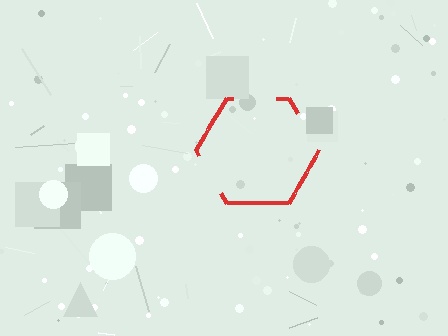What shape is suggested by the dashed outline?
The dashed outline suggests a hexagon.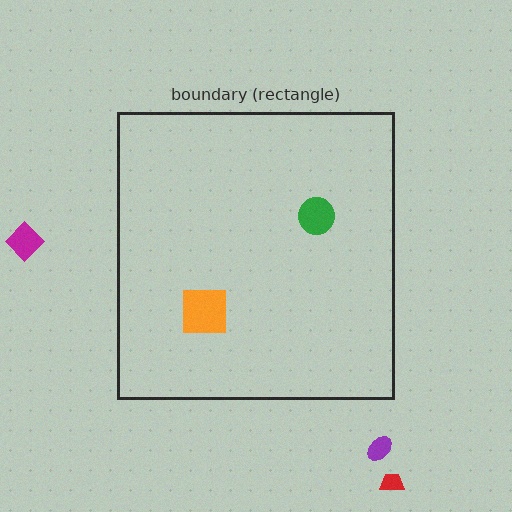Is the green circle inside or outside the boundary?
Inside.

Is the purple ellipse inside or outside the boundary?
Outside.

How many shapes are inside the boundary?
2 inside, 3 outside.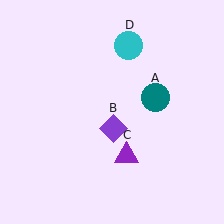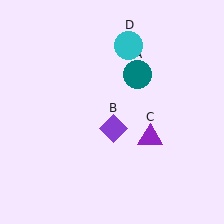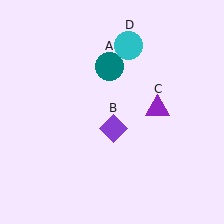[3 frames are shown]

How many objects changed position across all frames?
2 objects changed position: teal circle (object A), purple triangle (object C).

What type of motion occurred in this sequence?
The teal circle (object A), purple triangle (object C) rotated counterclockwise around the center of the scene.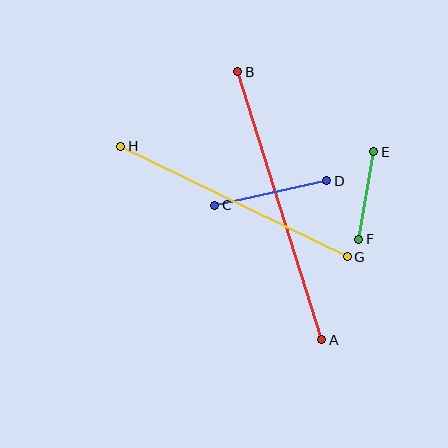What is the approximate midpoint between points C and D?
The midpoint is at approximately (271, 193) pixels.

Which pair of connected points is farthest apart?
Points A and B are farthest apart.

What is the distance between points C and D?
The distance is approximately 114 pixels.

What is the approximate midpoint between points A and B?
The midpoint is at approximately (280, 206) pixels.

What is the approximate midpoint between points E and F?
The midpoint is at approximately (366, 196) pixels.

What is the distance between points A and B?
The distance is approximately 281 pixels.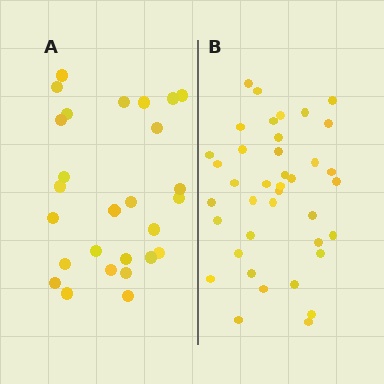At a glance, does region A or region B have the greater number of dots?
Region B (the right region) has more dots.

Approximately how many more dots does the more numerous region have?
Region B has roughly 12 or so more dots than region A.